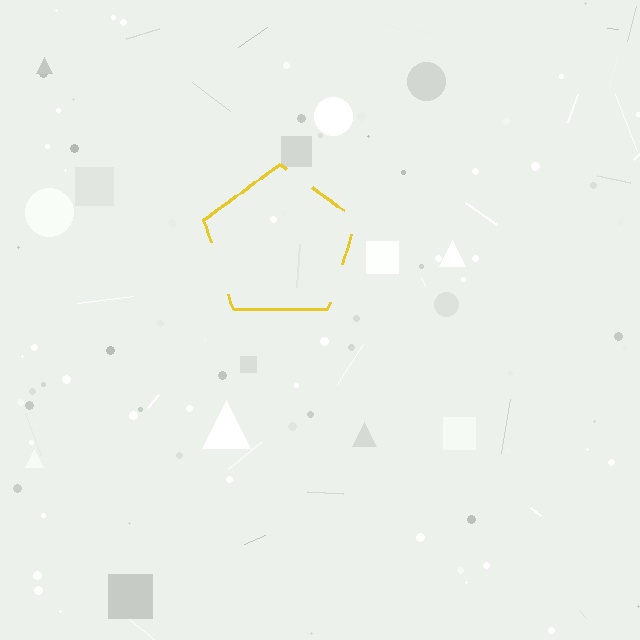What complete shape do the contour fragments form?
The contour fragments form a pentagon.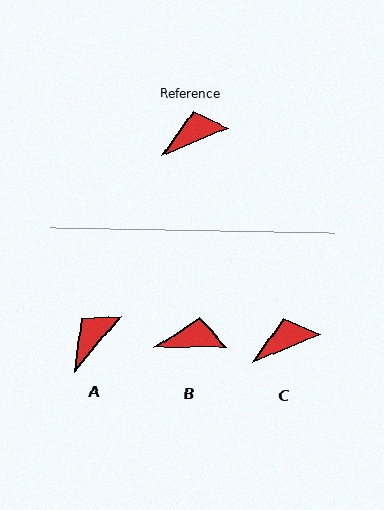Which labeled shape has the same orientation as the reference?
C.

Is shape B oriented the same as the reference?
No, it is off by about 22 degrees.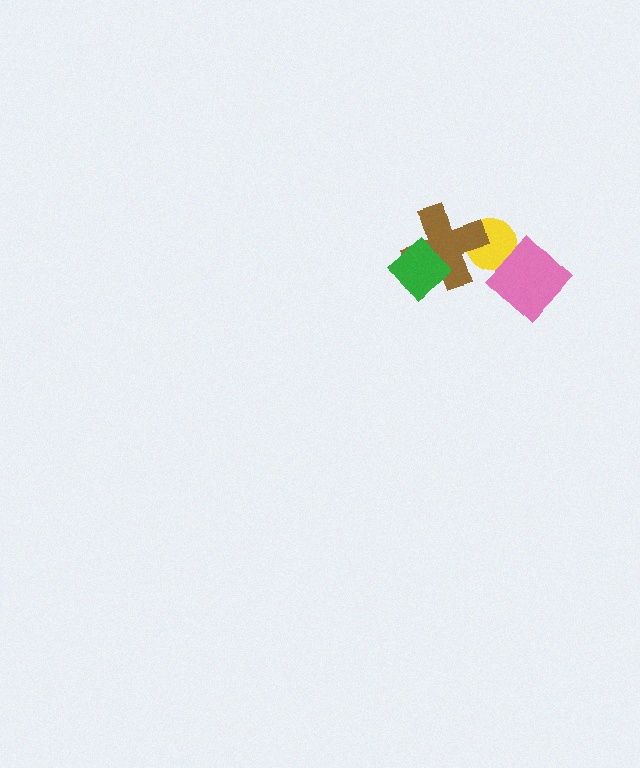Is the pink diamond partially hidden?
No, no other shape covers it.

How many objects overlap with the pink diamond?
0 objects overlap with the pink diamond.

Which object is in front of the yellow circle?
The brown cross is in front of the yellow circle.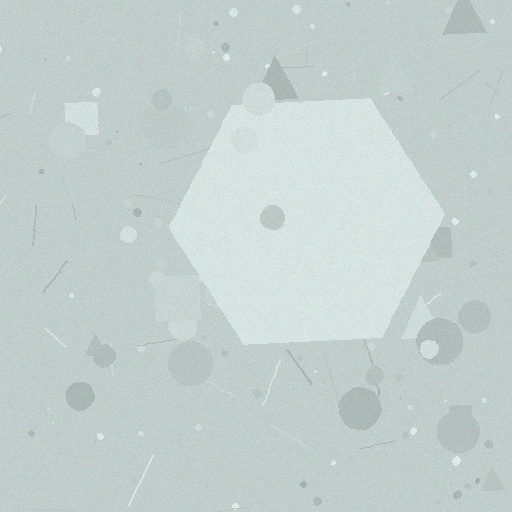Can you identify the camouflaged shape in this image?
The camouflaged shape is a hexagon.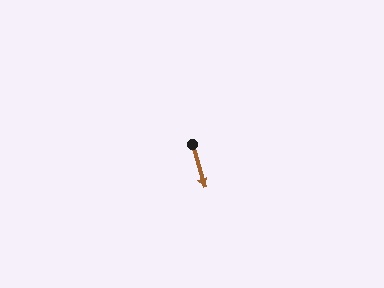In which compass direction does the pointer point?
South.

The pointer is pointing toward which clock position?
Roughly 5 o'clock.